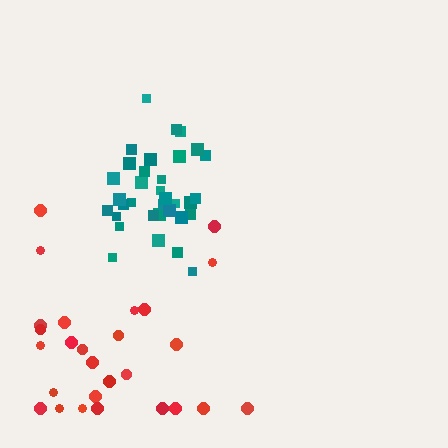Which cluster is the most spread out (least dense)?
Red.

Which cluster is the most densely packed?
Teal.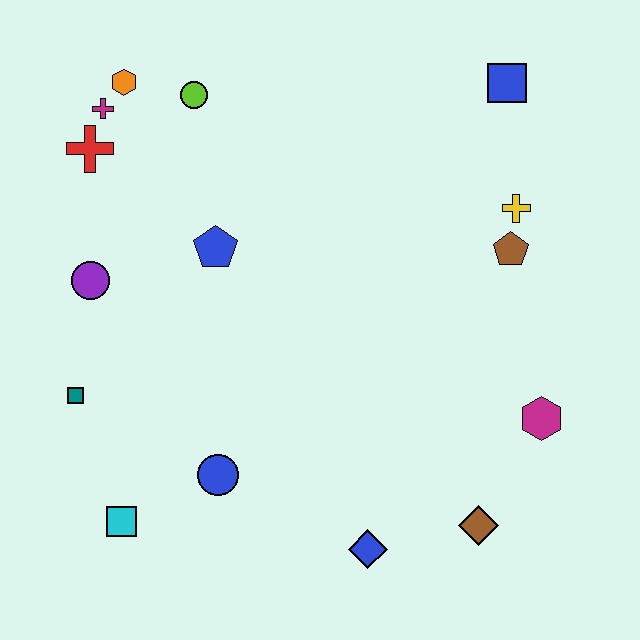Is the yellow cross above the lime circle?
No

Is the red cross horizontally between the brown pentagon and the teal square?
Yes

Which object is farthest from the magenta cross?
The brown diamond is farthest from the magenta cross.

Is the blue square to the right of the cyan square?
Yes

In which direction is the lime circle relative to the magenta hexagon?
The lime circle is to the left of the magenta hexagon.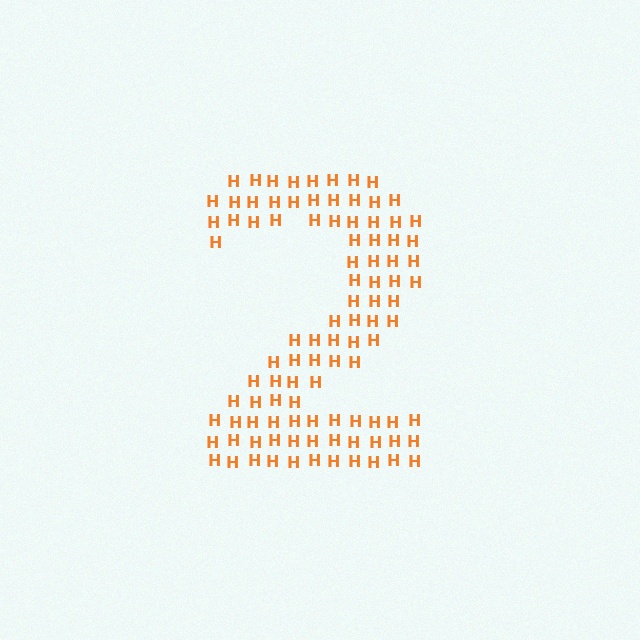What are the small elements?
The small elements are letter H's.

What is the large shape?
The large shape is the digit 2.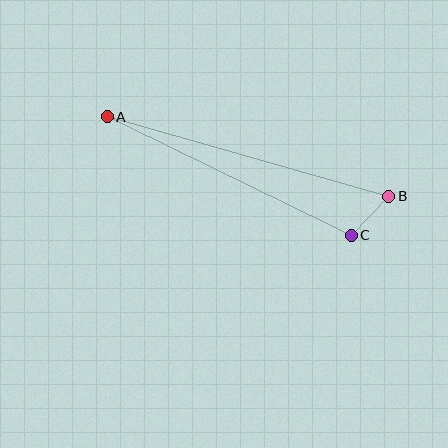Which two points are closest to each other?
Points B and C are closest to each other.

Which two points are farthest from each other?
Points A and B are farthest from each other.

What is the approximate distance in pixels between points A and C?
The distance between A and C is approximately 271 pixels.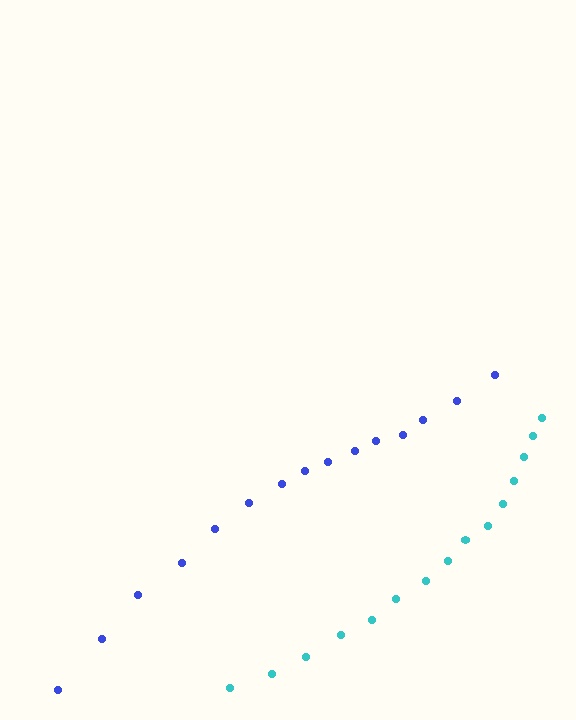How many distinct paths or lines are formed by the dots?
There are 2 distinct paths.